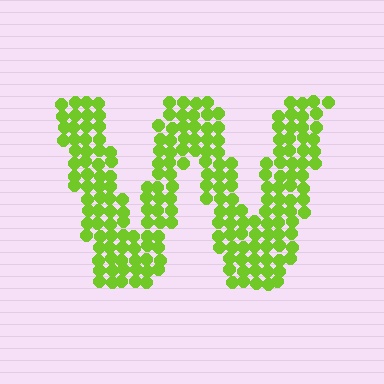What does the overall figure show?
The overall figure shows the letter W.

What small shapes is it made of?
It is made of small circles.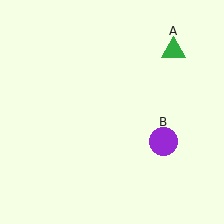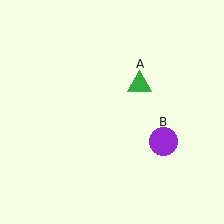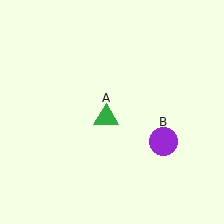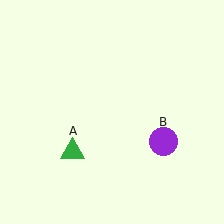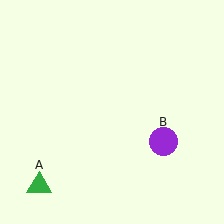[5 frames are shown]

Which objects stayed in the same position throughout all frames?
Purple circle (object B) remained stationary.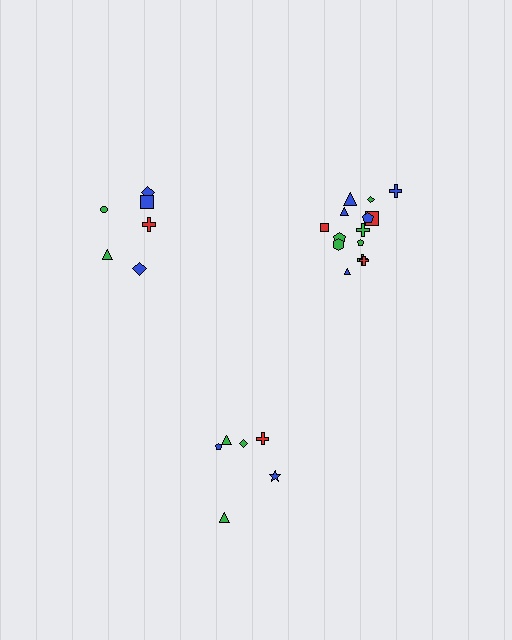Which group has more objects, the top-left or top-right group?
The top-right group.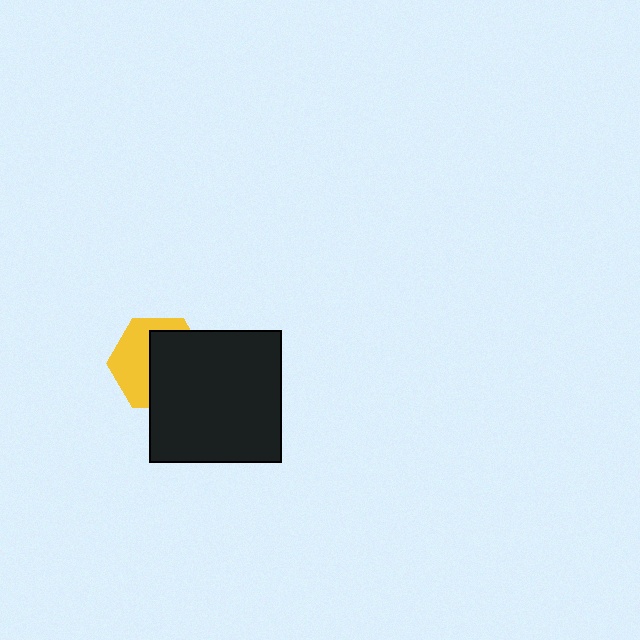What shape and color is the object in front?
The object in front is a black square.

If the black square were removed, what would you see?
You would see the complete yellow hexagon.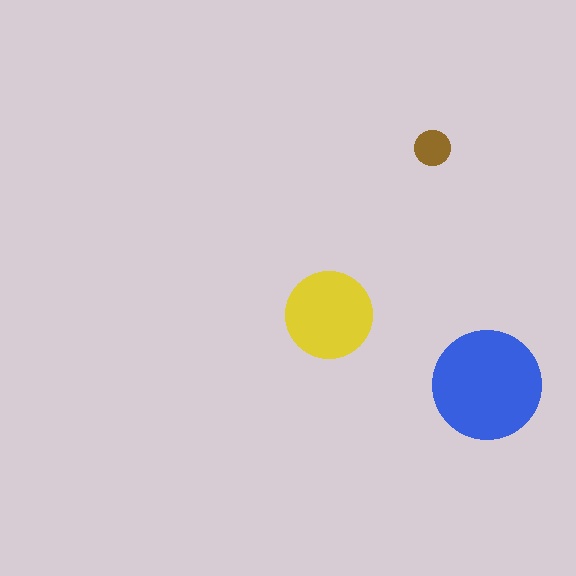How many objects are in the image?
There are 3 objects in the image.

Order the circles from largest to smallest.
the blue one, the yellow one, the brown one.